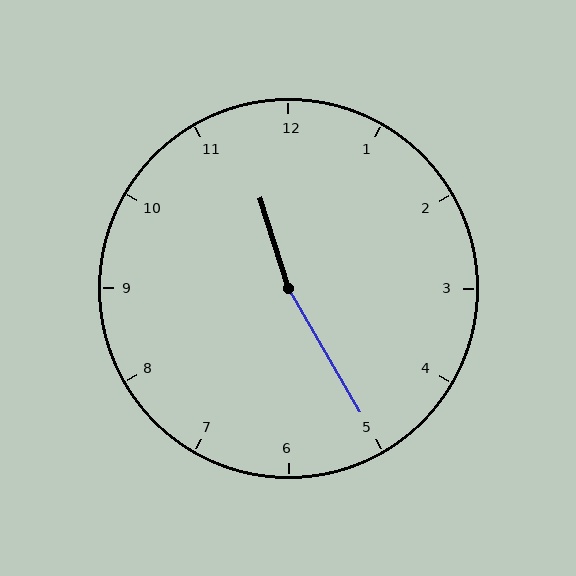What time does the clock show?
11:25.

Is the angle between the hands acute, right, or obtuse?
It is obtuse.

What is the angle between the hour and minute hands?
Approximately 168 degrees.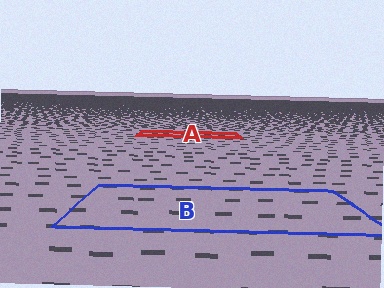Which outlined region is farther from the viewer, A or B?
Region A is farther from the viewer — the texture elements inside it appear smaller and more densely packed.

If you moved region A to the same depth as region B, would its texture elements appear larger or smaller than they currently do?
They would appear larger. At a closer depth, the same texture elements are projected at a bigger on-screen size.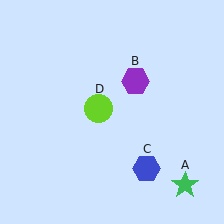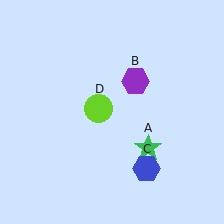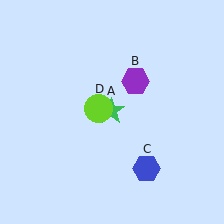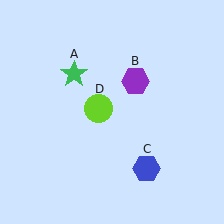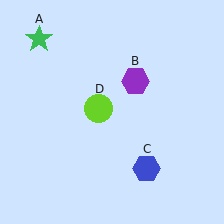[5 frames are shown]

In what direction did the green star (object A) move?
The green star (object A) moved up and to the left.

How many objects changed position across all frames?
1 object changed position: green star (object A).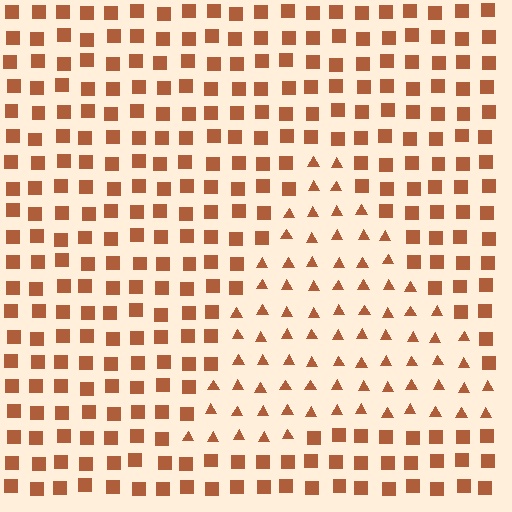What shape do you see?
I see a triangle.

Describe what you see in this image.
The image is filled with small brown elements arranged in a uniform grid. A triangle-shaped region contains triangles, while the surrounding area contains squares. The boundary is defined purely by the change in element shape.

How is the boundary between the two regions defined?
The boundary is defined by a change in element shape: triangles inside vs. squares outside. All elements share the same color and spacing.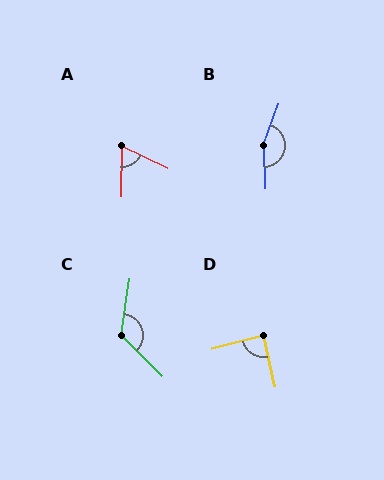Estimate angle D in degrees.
Approximately 88 degrees.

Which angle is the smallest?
A, at approximately 65 degrees.